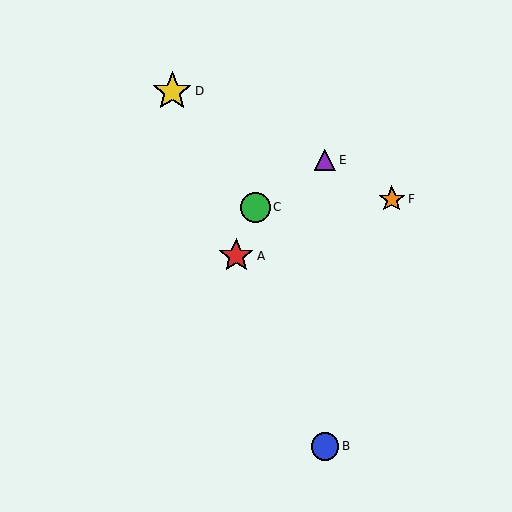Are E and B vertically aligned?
Yes, both are at x≈325.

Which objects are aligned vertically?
Objects B, E are aligned vertically.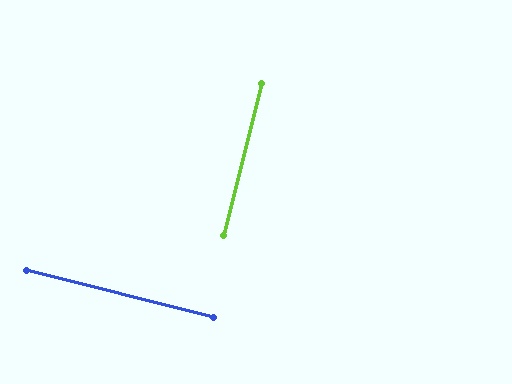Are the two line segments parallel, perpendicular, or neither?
Perpendicular — they meet at approximately 90°.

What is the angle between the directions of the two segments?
Approximately 90 degrees.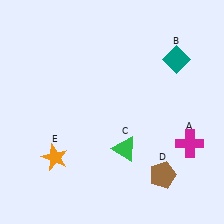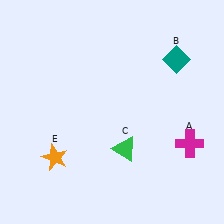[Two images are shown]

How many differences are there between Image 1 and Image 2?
There is 1 difference between the two images.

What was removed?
The brown pentagon (D) was removed in Image 2.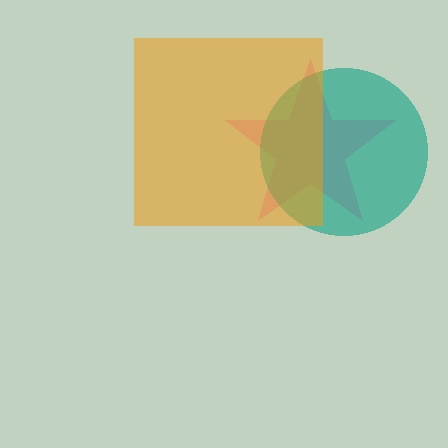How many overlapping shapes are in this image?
There are 3 overlapping shapes in the image.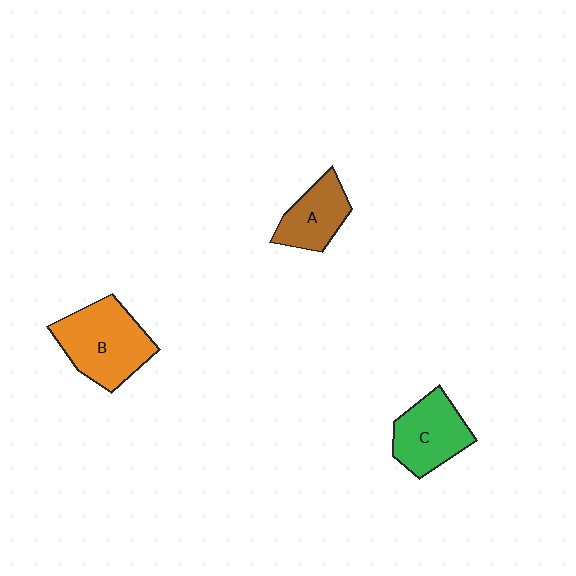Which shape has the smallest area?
Shape A (brown).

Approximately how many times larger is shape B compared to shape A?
Approximately 1.6 times.